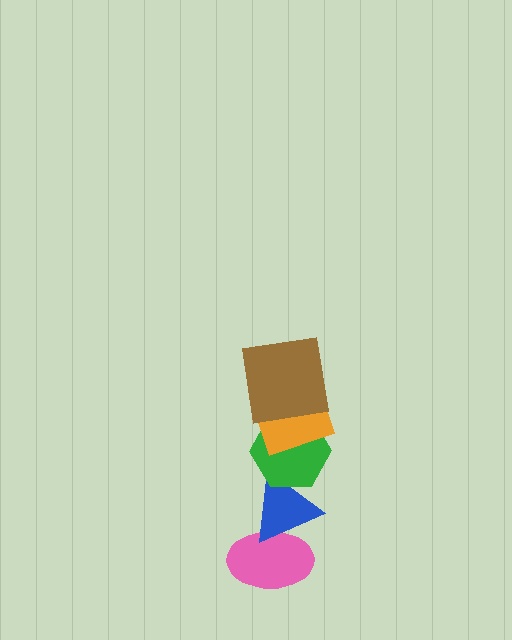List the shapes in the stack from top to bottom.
From top to bottom: the brown square, the orange rectangle, the green hexagon, the blue triangle, the pink ellipse.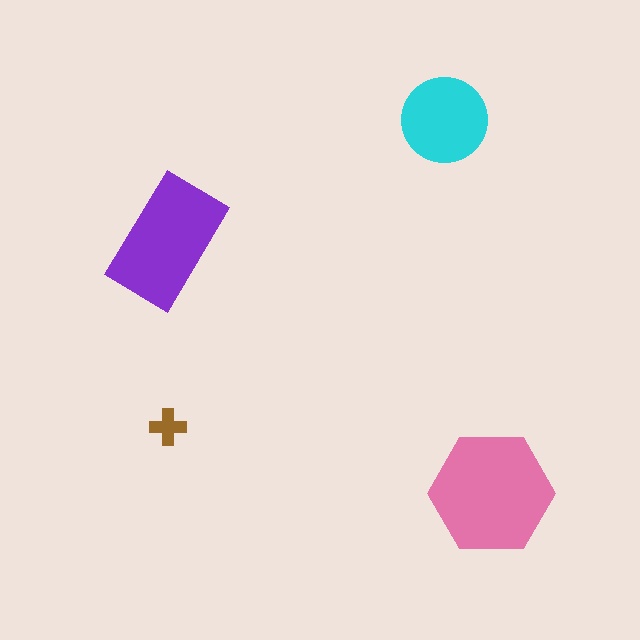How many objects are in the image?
There are 4 objects in the image.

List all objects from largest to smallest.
The pink hexagon, the purple rectangle, the cyan circle, the brown cross.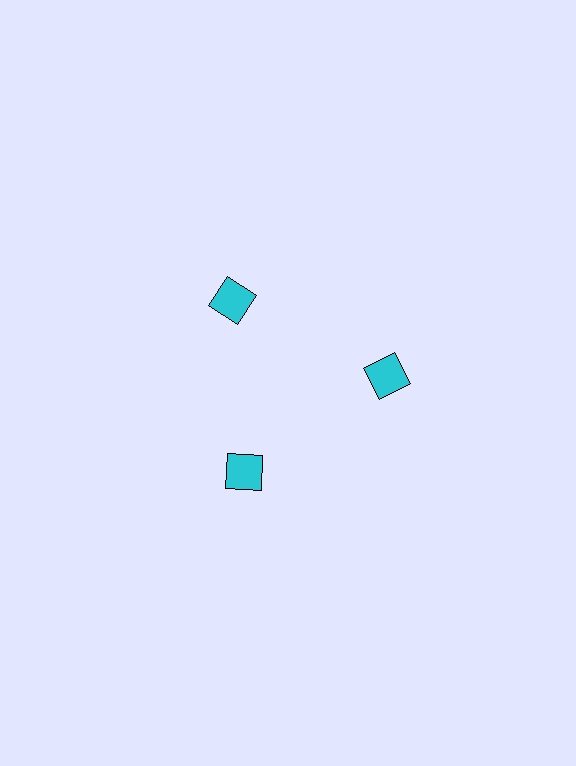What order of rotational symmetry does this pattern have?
This pattern has 3-fold rotational symmetry.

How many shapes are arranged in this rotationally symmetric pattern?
There are 3 shapes, arranged in 3 groups of 1.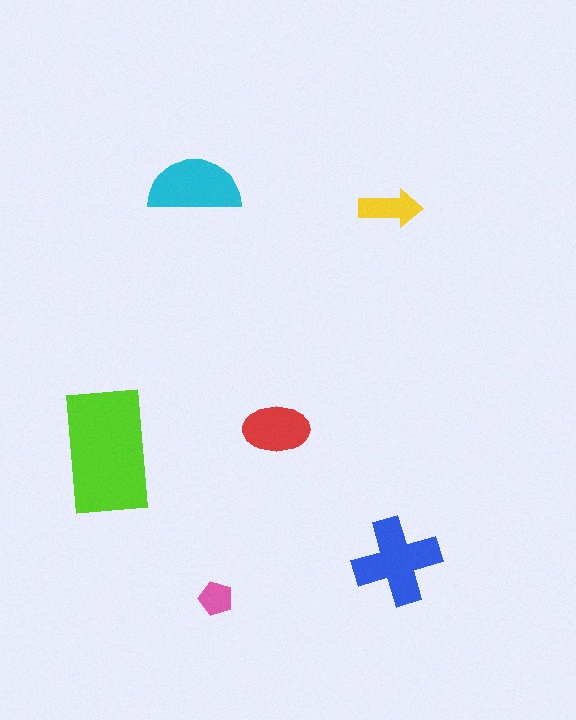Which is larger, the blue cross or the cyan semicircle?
The blue cross.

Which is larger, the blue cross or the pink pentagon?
The blue cross.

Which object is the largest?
The lime rectangle.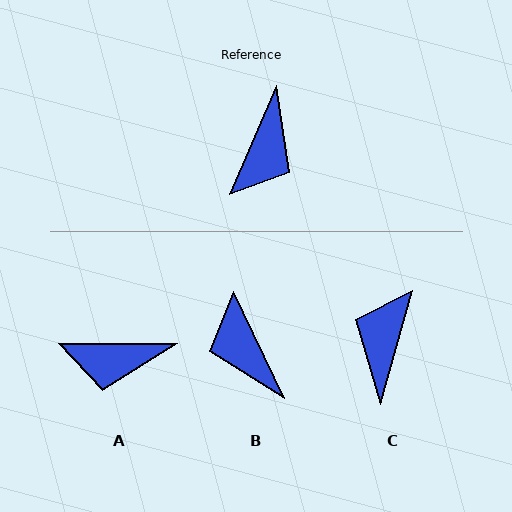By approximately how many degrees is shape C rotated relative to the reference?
Approximately 172 degrees clockwise.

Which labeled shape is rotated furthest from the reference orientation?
C, about 172 degrees away.